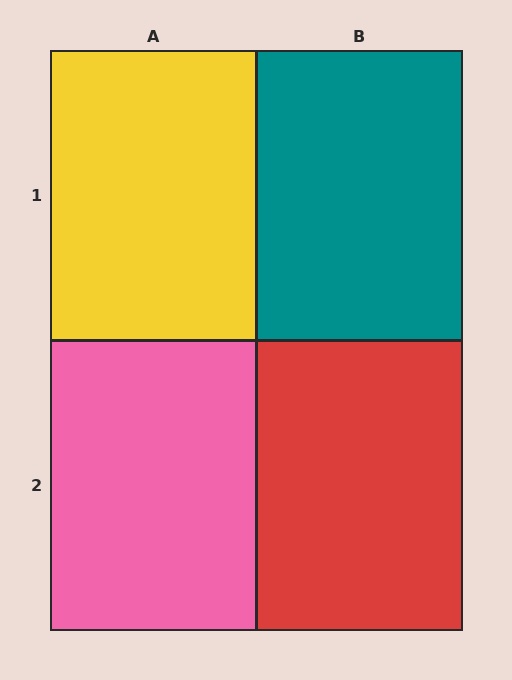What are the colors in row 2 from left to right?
Pink, red.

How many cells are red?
1 cell is red.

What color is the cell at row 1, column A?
Yellow.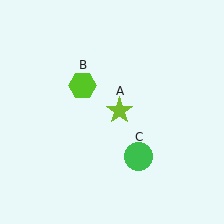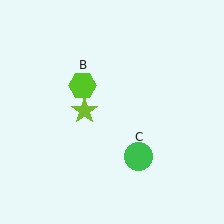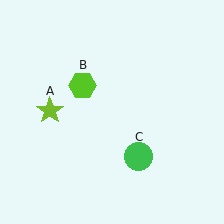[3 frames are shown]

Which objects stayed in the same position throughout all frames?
Lime hexagon (object B) and green circle (object C) remained stationary.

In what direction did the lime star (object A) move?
The lime star (object A) moved left.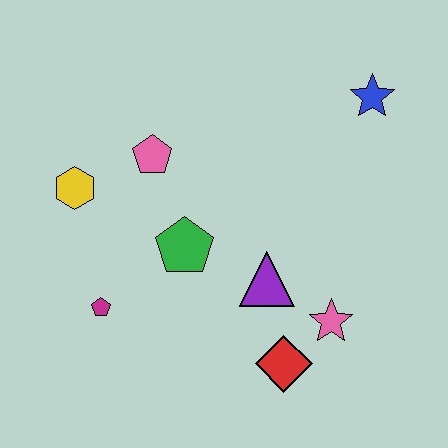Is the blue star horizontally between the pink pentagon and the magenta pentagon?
No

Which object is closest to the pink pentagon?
The yellow hexagon is closest to the pink pentagon.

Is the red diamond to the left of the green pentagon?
No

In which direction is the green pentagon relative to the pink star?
The green pentagon is to the left of the pink star.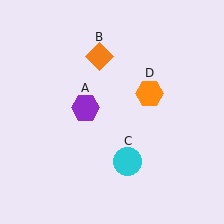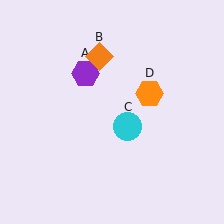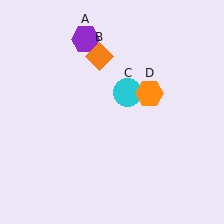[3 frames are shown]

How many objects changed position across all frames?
2 objects changed position: purple hexagon (object A), cyan circle (object C).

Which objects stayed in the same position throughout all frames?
Orange diamond (object B) and orange hexagon (object D) remained stationary.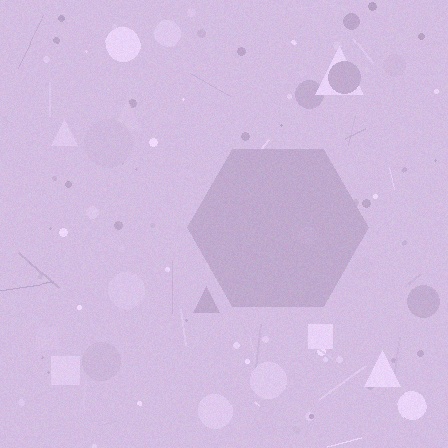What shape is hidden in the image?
A hexagon is hidden in the image.